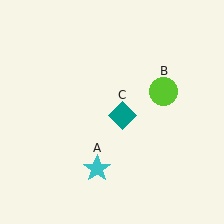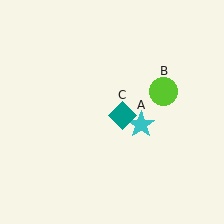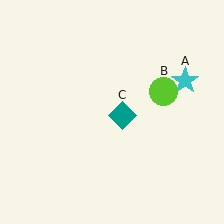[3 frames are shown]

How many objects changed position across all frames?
1 object changed position: cyan star (object A).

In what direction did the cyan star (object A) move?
The cyan star (object A) moved up and to the right.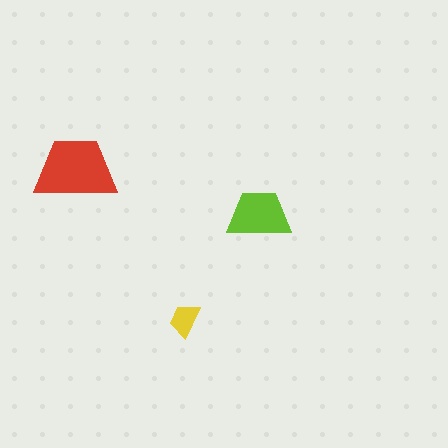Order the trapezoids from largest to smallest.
the red one, the lime one, the yellow one.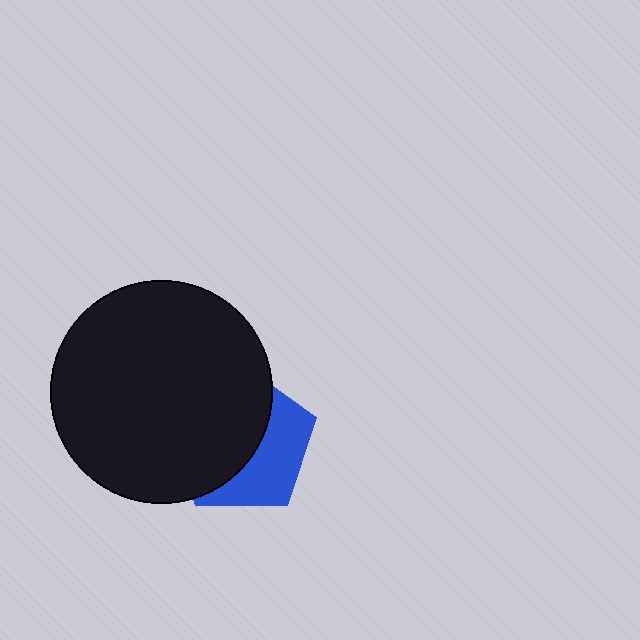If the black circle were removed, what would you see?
You would see the complete blue pentagon.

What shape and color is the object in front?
The object in front is a black circle.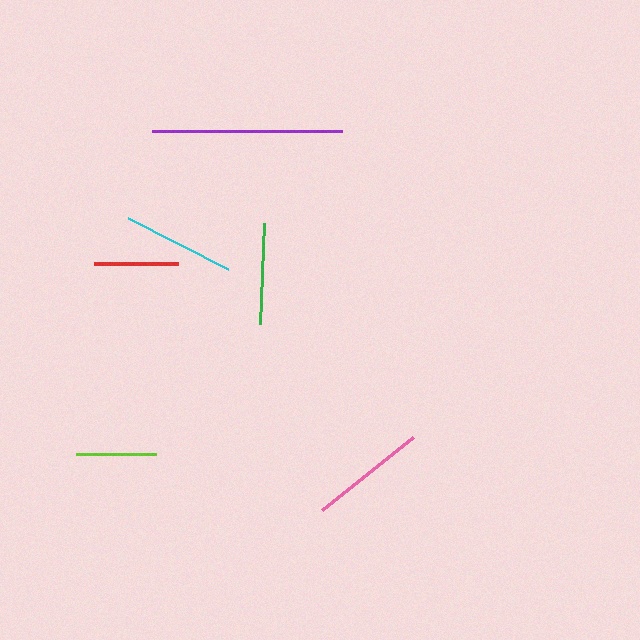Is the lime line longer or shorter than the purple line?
The purple line is longer than the lime line.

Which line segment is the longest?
The purple line is the longest at approximately 190 pixels.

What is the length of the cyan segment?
The cyan segment is approximately 112 pixels long.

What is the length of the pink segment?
The pink segment is approximately 116 pixels long.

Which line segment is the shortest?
The lime line is the shortest at approximately 80 pixels.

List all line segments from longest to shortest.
From longest to shortest: purple, pink, cyan, green, red, lime.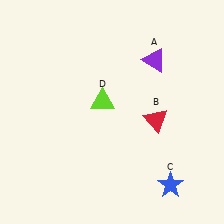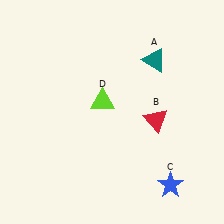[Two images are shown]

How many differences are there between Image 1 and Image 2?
There is 1 difference between the two images.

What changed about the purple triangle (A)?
In Image 1, A is purple. In Image 2, it changed to teal.